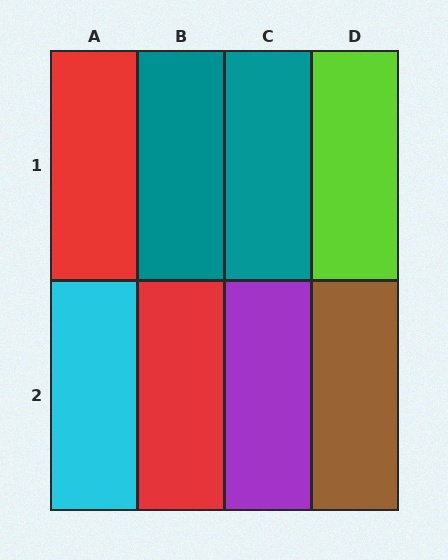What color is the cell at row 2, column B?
Red.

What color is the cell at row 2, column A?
Cyan.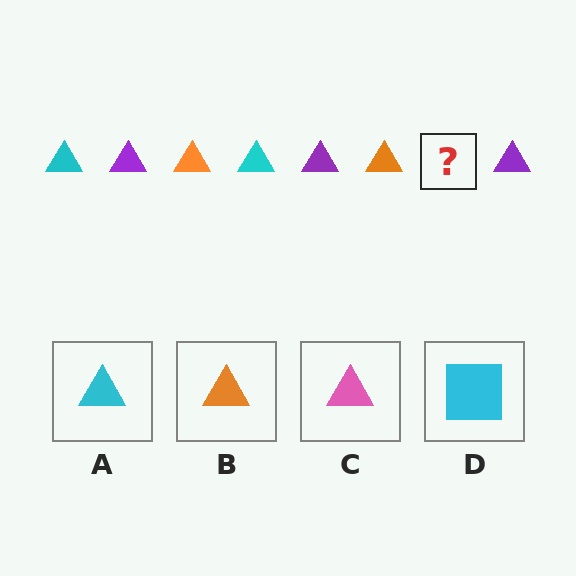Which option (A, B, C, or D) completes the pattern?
A.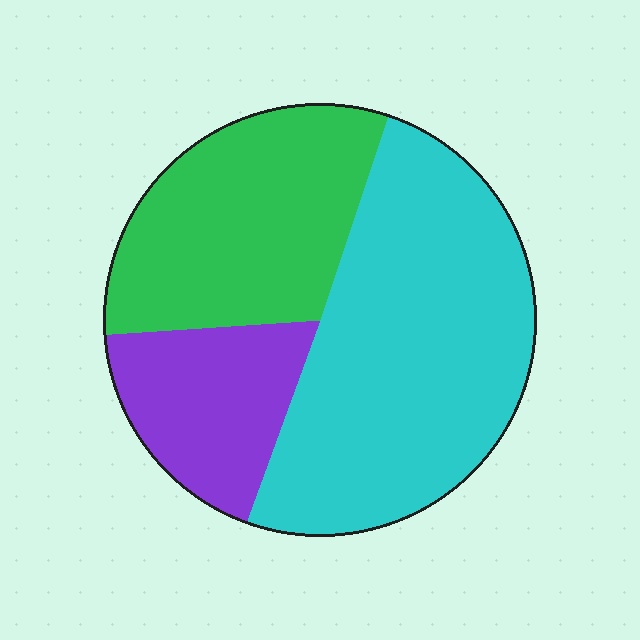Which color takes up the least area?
Purple, at roughly 20%.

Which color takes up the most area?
Cyan, at roughly 50%.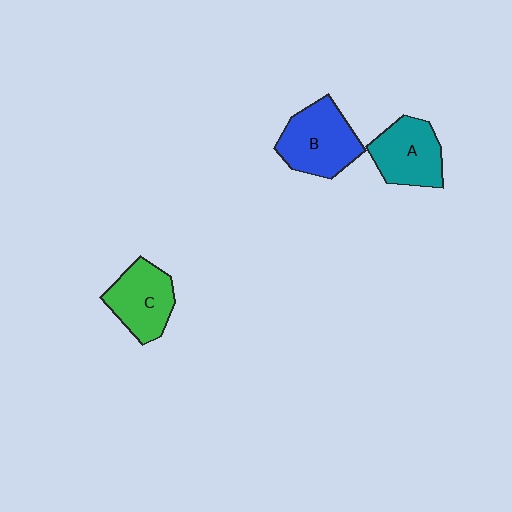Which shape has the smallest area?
Shape A (teal).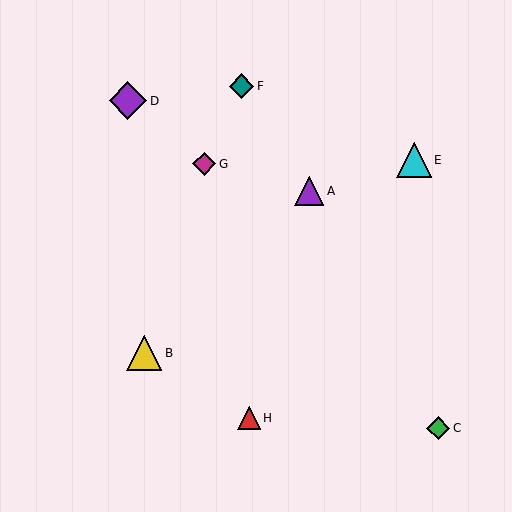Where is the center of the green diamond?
The center of the green diamond is at (438, 428).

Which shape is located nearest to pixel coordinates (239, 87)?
The teal diamond (labeled F) at (242, 86) is nearest to that location.